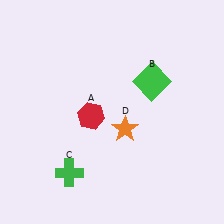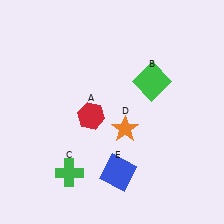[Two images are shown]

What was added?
A blue square (E) was added in Image 2.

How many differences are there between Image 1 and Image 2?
There is 1 difference between the two images.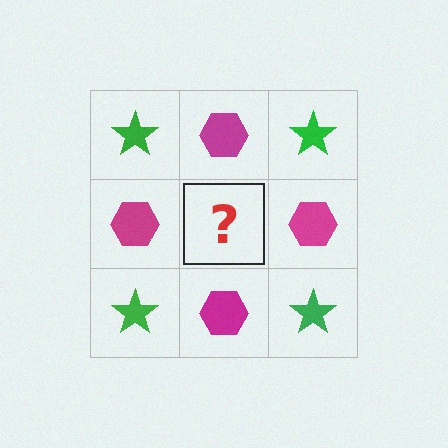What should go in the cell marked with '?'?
The missing cell should contain a green star.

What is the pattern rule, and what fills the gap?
The rule is that it alternates green star and magenta hexagon in a checkerboard pattern. The gap should be filled with a green star.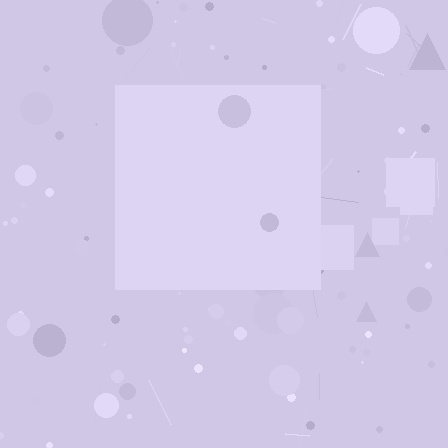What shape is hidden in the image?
A square is hidden in the image.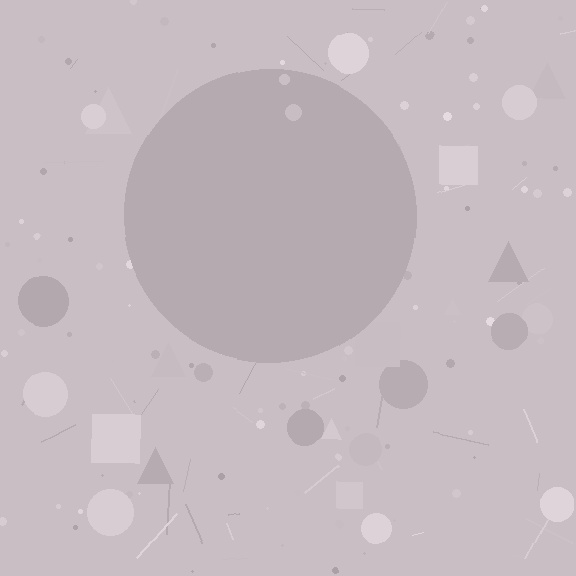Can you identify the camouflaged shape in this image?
The camouflaged shape is a circle.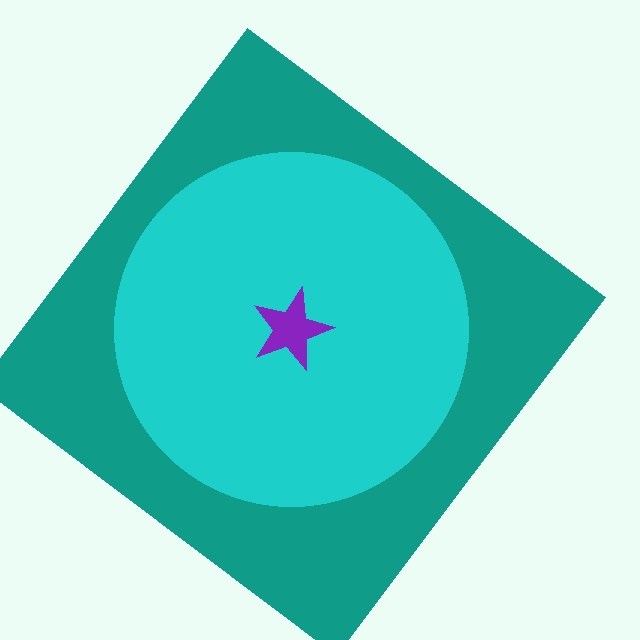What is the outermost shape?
The teal diamond.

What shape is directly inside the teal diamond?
The cyan circle.